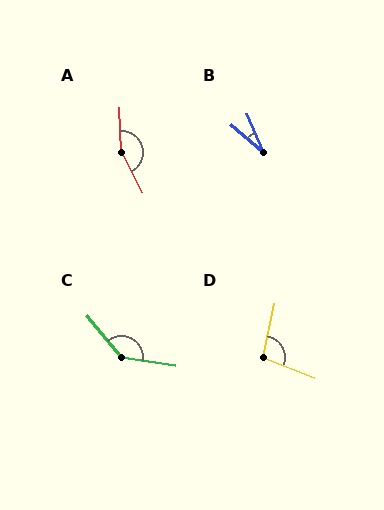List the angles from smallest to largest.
B (27°), D (99°), C (137°), A (155°).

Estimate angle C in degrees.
Approximately 137 degrees.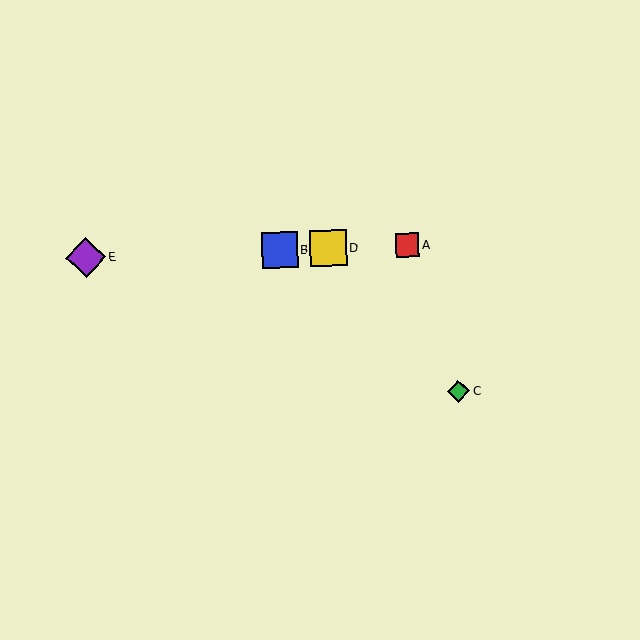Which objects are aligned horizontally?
Objects A, B, D, E are aligned horizontally.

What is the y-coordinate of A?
Object A is at y≈245.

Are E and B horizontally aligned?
Yes, both are at y≈258.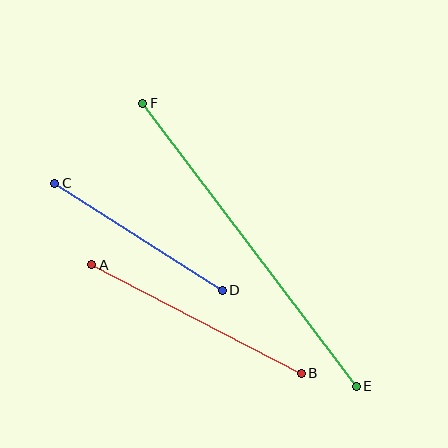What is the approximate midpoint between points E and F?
The midpoint is at approximately (249, 245) pixels.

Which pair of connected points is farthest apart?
Points E and F are farthest apart.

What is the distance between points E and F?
The distance is approximately 355 pixels.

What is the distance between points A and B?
The distance is approximately 236 pixels.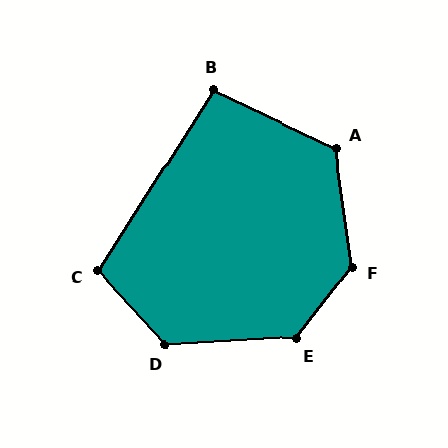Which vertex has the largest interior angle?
F, at approximately 134 degrees.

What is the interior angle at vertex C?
Approximately 105 degrees (obtuse).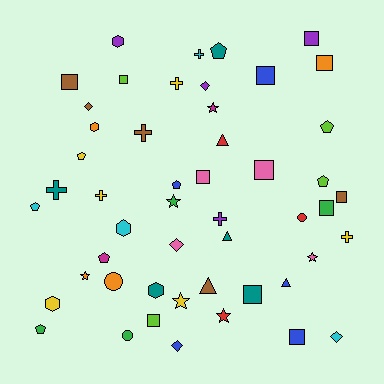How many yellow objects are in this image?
There are 6 yellow objects.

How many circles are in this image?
There are 3 circles.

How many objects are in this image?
There are 50 objects.